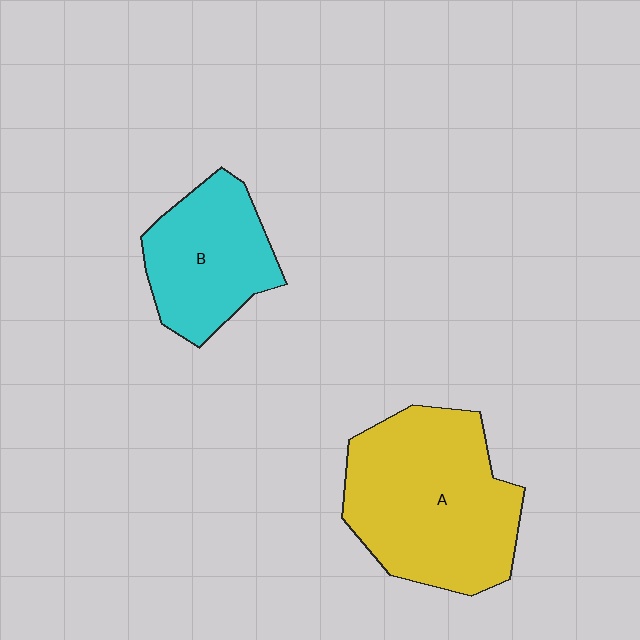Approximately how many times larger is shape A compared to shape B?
Approximately 1.6 times.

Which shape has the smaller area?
Shape B (cyan).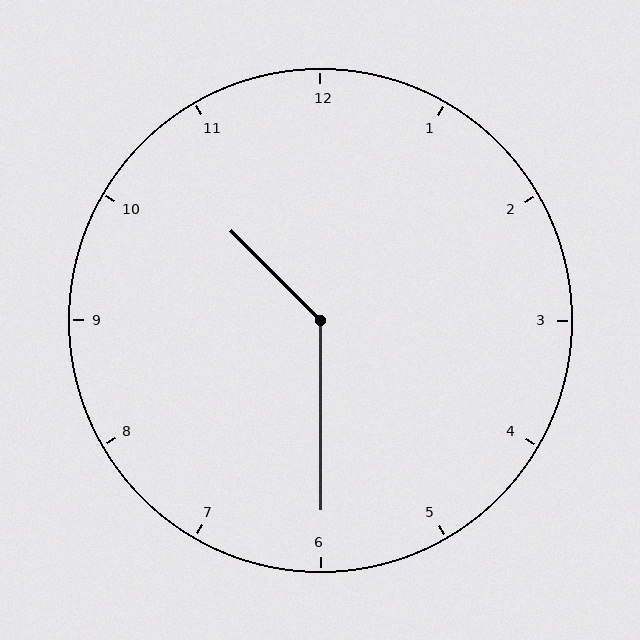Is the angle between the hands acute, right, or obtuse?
It is obtuse.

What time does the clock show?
10:30.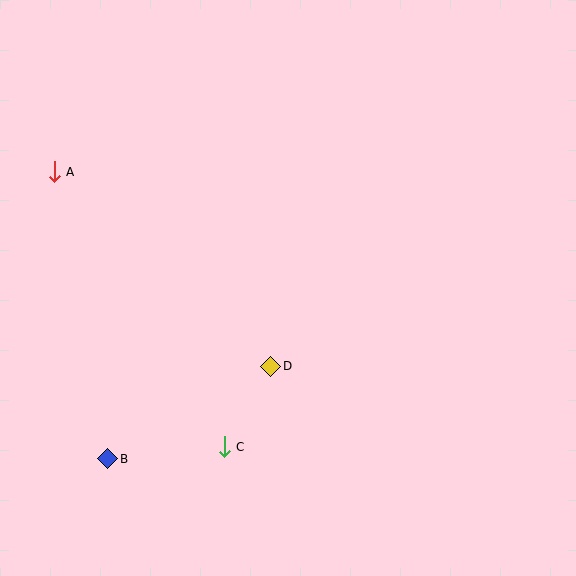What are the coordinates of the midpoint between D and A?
The midpoint between D and A is at (162, 269).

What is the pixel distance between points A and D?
The distance between A and D is 291 pixels.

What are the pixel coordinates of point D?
Point D is at (271, 366).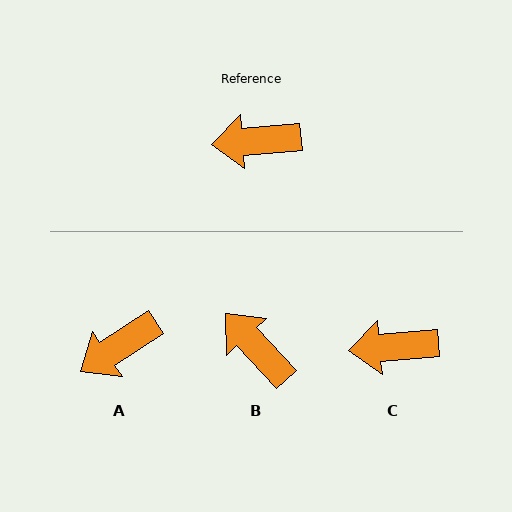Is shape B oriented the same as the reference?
No, it is off by about 52 degrees.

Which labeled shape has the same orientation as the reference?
C.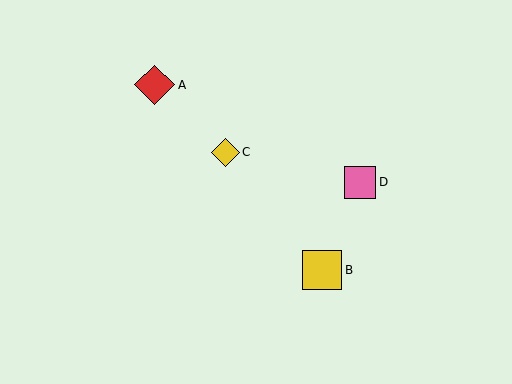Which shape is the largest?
The red diamond (labeled A) is the largest.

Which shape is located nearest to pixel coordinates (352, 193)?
The pink square (labeled D) at (360, 182) is nearest to that location.